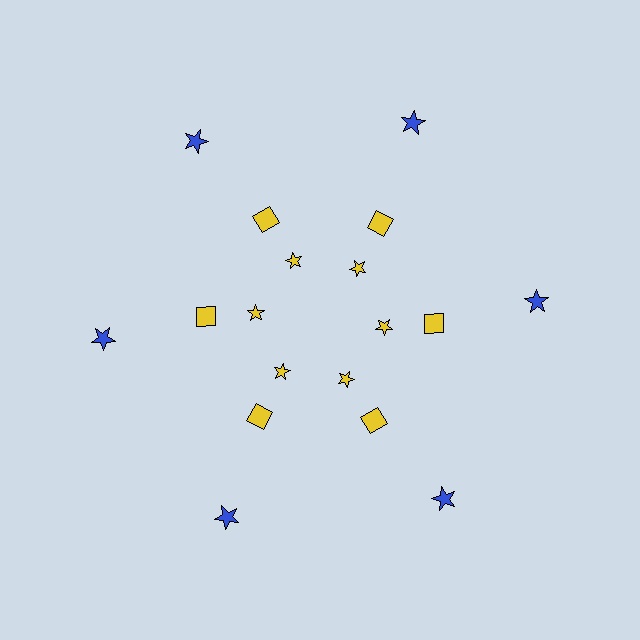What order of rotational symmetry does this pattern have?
This pattern has 6-fold rotational symmetry.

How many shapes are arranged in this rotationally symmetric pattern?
There are 18 shapes, arranged in 6 groups of 3.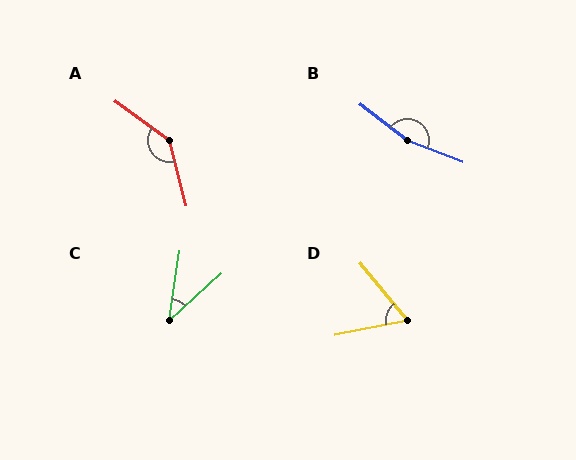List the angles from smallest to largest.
C (40°), D (62°), A (140°), B (163°).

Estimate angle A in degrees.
Approximately 140 degrees.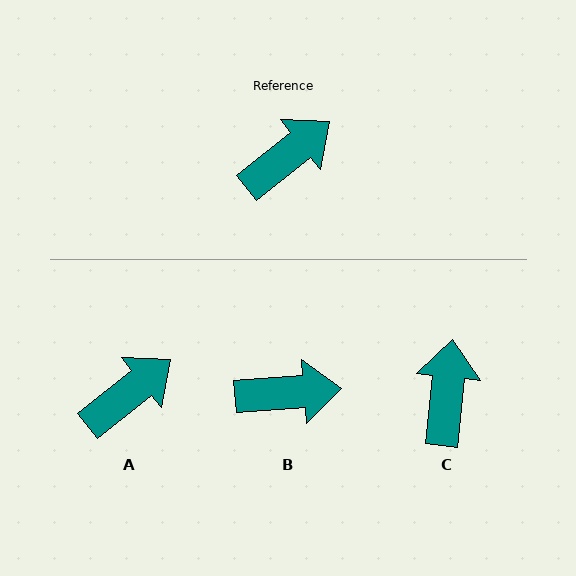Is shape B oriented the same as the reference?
No, it is off by about 34 degrees.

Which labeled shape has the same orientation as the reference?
A.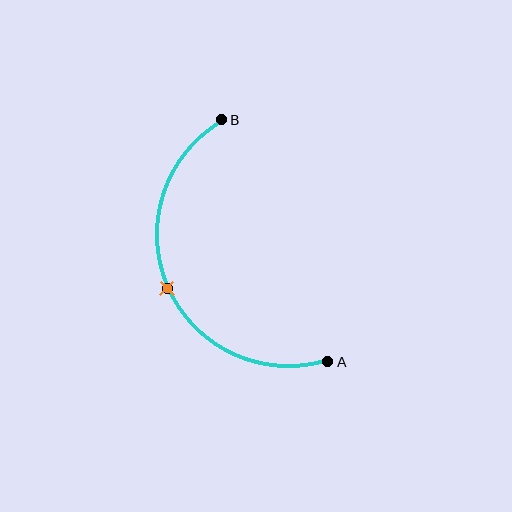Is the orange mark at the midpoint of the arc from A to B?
Yes. The orange mark lies on the arc at equal arc-length from both A and B — it is the arc midpoint.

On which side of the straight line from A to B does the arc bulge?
The arc bulges to the left of the straight line connecting A and B.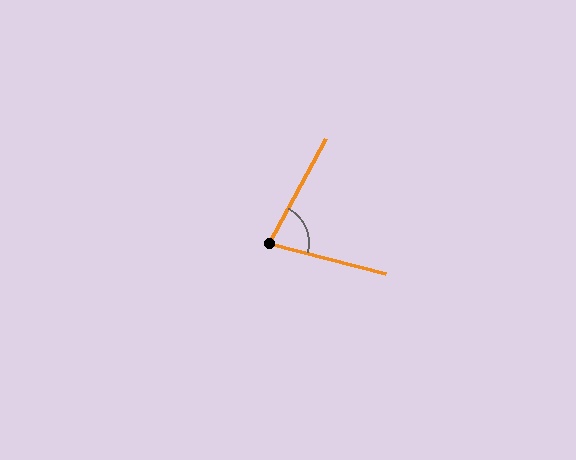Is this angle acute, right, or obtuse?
It is acute.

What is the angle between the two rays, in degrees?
Approximately 76 degrees.